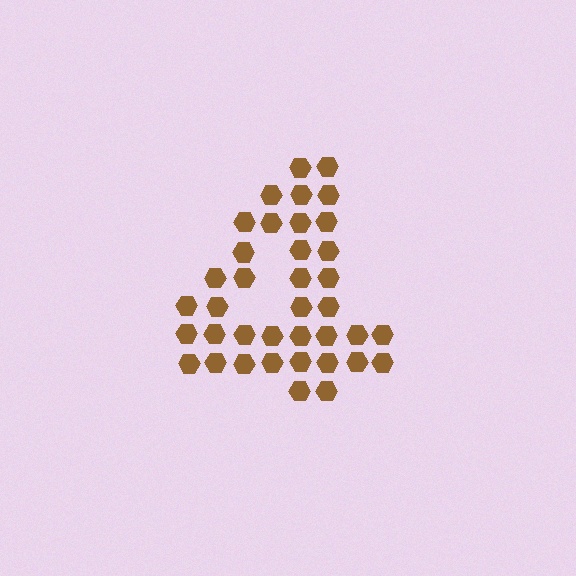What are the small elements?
The small elements are hexagons.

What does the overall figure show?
The overall figure shows the digit 4.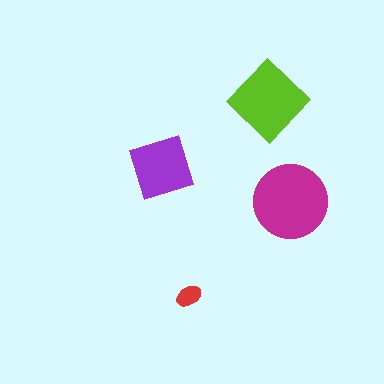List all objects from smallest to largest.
The red ellipse, the purple diamond, the lime diamond, the magenta circle.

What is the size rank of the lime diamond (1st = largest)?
2nd.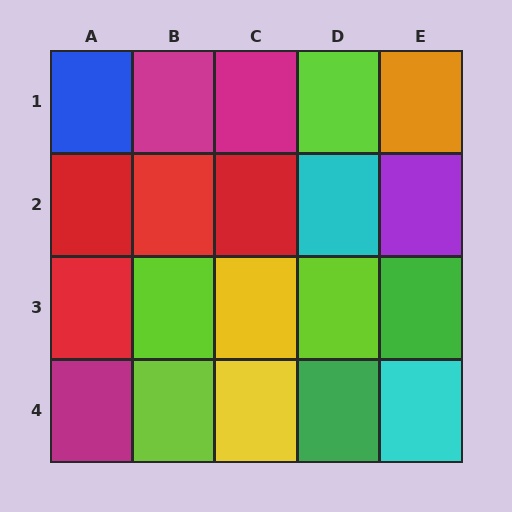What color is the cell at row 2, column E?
Purple.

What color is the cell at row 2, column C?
Red.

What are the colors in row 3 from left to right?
Red, lime, yellow, lime, green.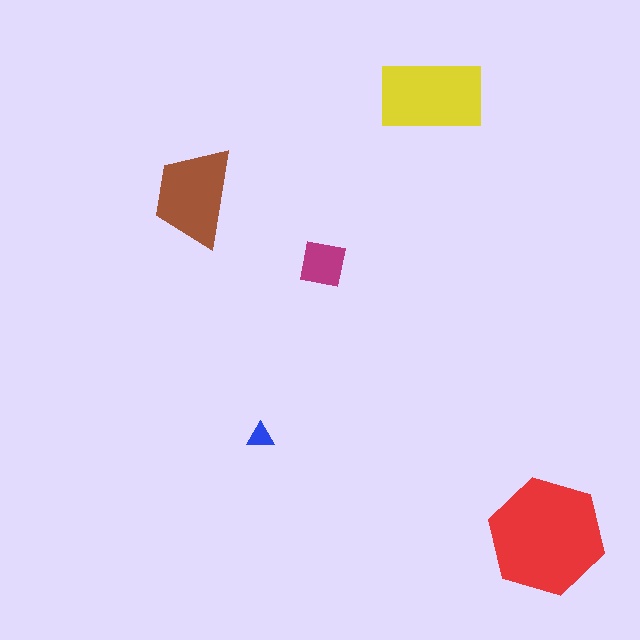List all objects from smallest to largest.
The blue triangle, the magenta square, the brown trapezoid, the yellow rectangle, the red hexagon.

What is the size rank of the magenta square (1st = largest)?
4th.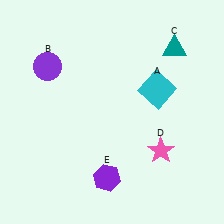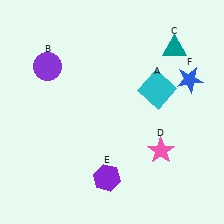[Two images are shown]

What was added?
A blue star (F) was added in Image 2.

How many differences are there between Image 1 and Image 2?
There is 1 difference between the two images.